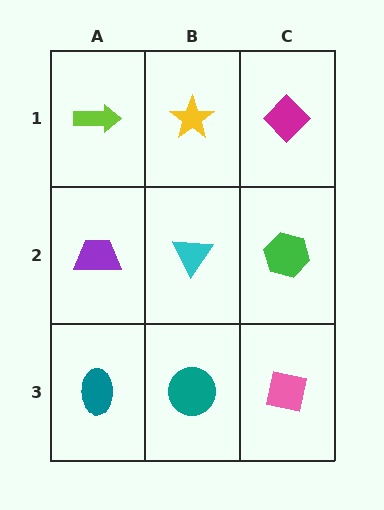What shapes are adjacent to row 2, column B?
A yellow star (row 1, column B), a teal circle (row 3, column B), a purple trapezoid (row 2, column A), a green hexagon (row 2, column C).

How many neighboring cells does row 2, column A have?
3.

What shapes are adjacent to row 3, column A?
A purple trapezoid (row 2, column A), a teal circle (row 3, column B).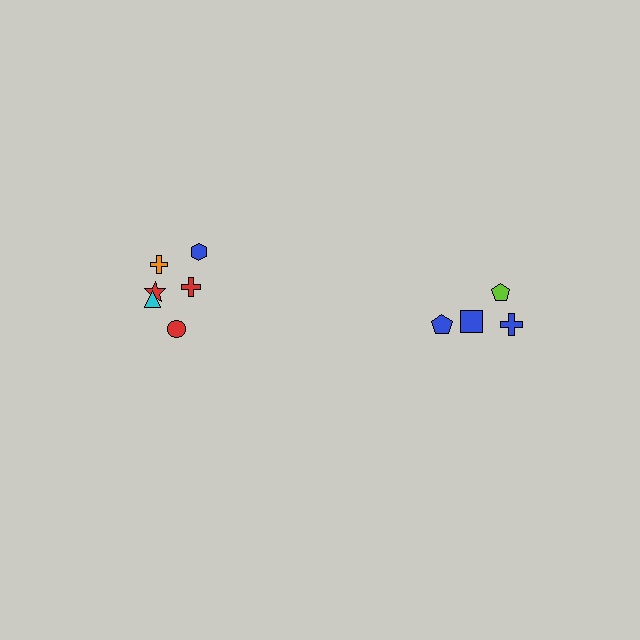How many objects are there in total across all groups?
There are 10 objects.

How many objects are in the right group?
There are 4 objects.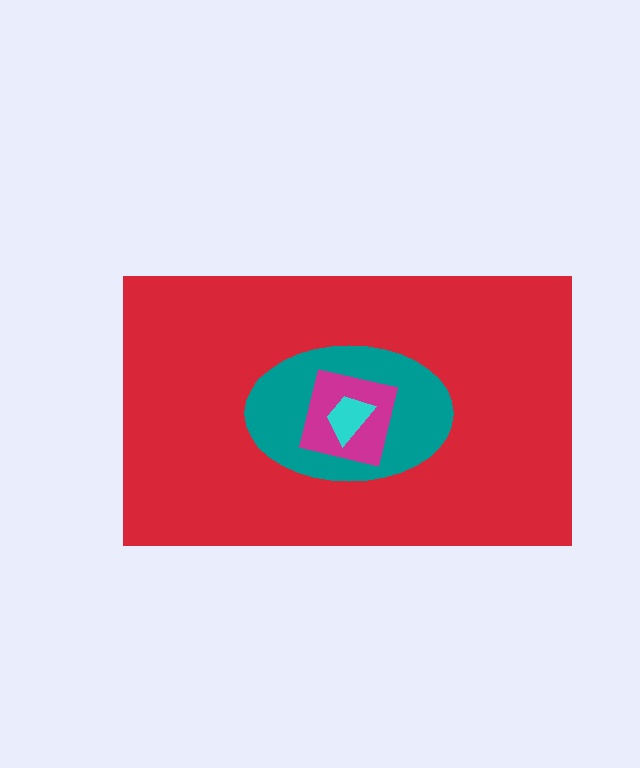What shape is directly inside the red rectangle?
The teal ellipse.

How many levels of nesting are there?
4.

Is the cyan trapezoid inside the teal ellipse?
Yes.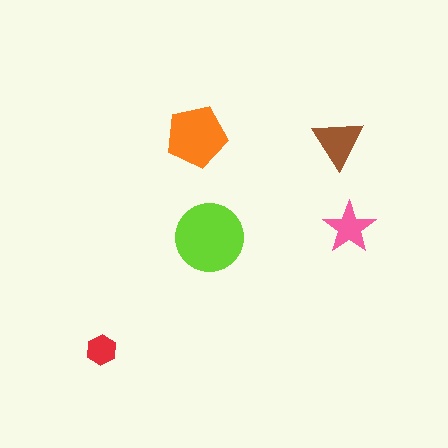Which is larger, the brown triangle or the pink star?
The brown triangle.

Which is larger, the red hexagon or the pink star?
The pink star.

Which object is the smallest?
The red hexagon.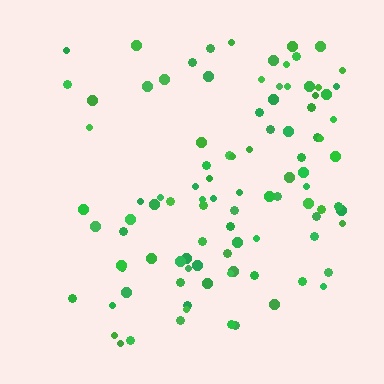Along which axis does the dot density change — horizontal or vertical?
Horizontal.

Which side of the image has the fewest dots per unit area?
The left.